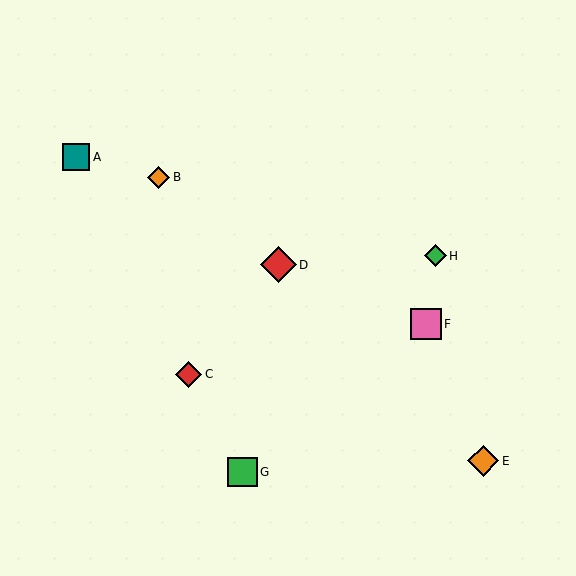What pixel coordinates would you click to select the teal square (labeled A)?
Click at (76, 157) to select the teal square A.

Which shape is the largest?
The red diamond (labeled D) is the largest.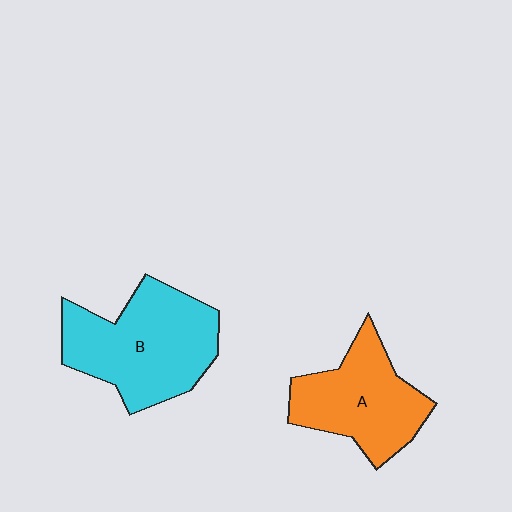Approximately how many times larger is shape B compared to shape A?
Approximately 1.3 times.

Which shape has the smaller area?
Shape A (orange).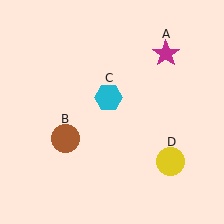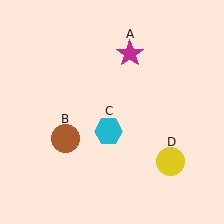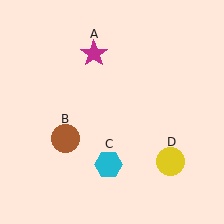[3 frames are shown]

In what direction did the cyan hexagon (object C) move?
The cyan hexagon (object C) moved down.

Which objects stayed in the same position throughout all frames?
Brown circle (object B) and yellow circle (object D) remained stationary.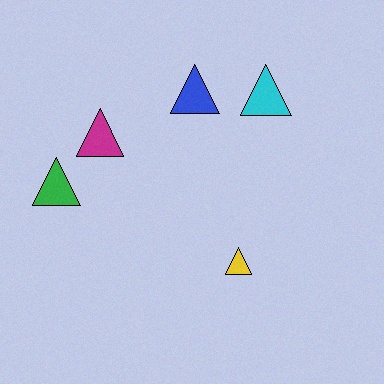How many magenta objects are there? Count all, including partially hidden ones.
There is 1 magenta object.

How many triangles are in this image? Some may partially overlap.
There are 5 triangles.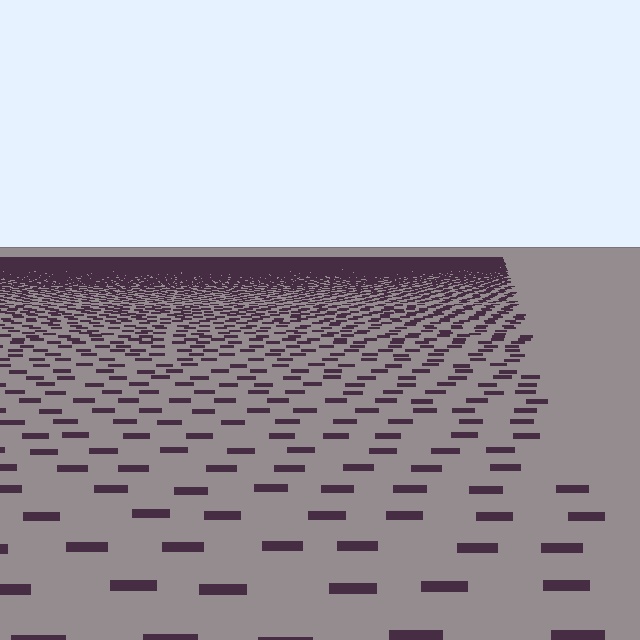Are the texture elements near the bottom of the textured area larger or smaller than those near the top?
Larger. Near the bottom, elements are closer to the viewer and appear at a bigger on-screen size.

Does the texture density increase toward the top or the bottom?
Density increases toward the top.